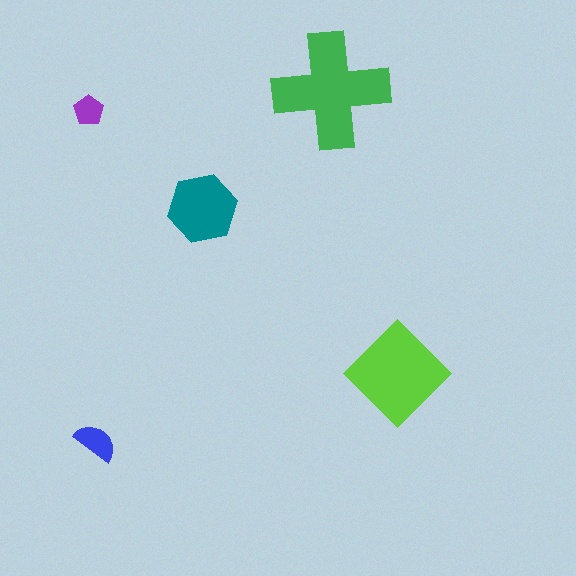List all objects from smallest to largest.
The purple pentagon, the blue semicircle, the teal hexagon, the lime diamond, the green cross.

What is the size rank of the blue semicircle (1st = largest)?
4th.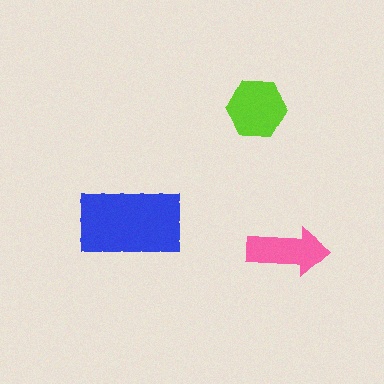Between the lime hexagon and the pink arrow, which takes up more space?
The lime hexagon.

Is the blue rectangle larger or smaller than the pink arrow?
Larger.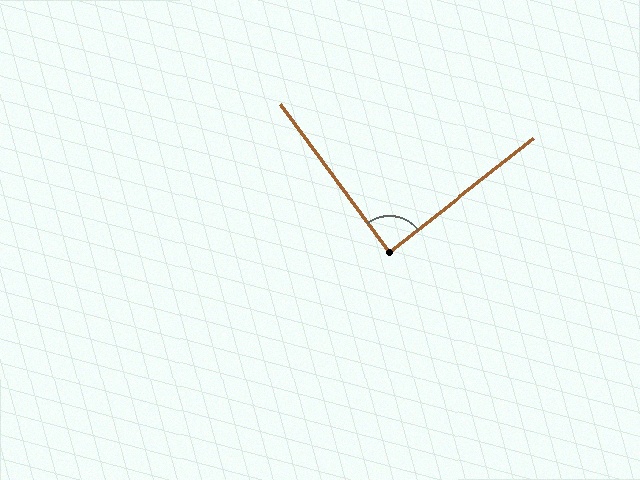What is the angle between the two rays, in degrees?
Approximately 88 degrees.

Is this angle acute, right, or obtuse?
It is approximately a right angle.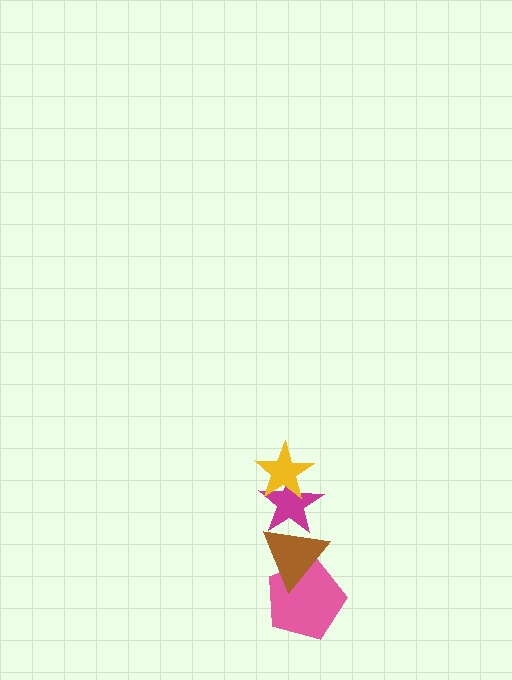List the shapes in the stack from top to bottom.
From top to bottom: the yellow star, the magenta star, the brown triangle, the pink pentagon.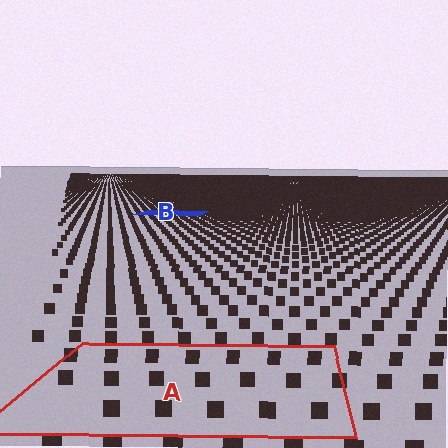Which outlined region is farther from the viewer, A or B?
Region B is farther from the viewer — the texture elements inside it appear smaller and more densely packed.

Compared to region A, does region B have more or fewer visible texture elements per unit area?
Region B has more texture elements per unit area — they are packed more densely because it is farther away.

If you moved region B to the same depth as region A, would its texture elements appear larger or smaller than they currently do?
They would appear larger. At a closer depth, the same texture elements are projected at a bigger on-screen size.